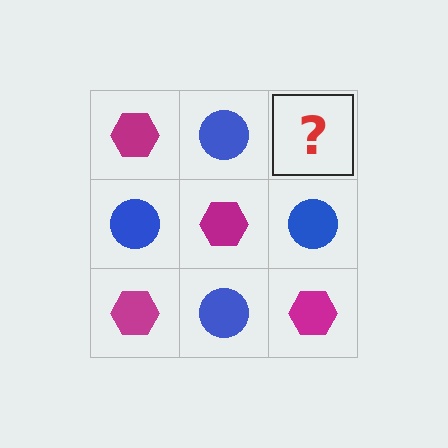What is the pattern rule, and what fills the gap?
The rule is that it alternates magenta hexagon and blue circle in a checkerboard pattern. The gap should be filled with a magenta hexagon.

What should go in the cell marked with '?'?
The missing cell should contain a magenta hexagon.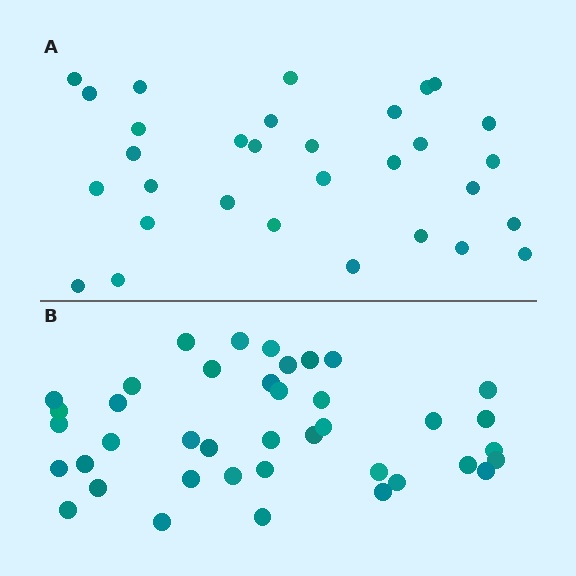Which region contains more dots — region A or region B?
Region B (the bottom region) has more dots.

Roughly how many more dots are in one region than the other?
Region B has roughly 8 or so more dots than region A.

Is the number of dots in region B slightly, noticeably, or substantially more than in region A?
Region B has noticeably more, but not dramatically so. The ratio is roughly 1.3 to 1.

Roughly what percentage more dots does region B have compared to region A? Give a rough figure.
About 30% more.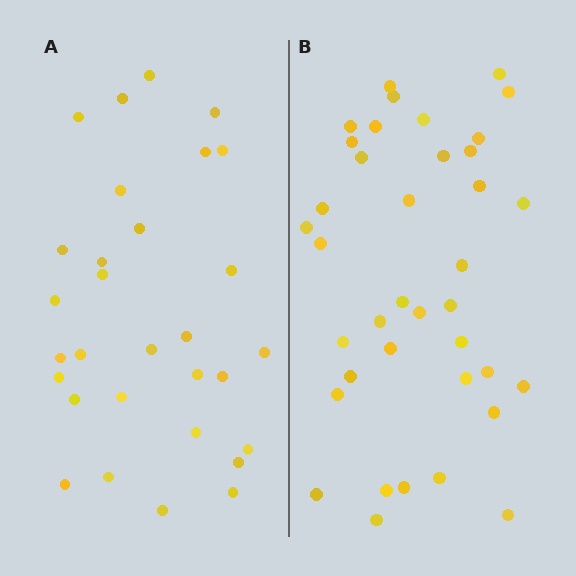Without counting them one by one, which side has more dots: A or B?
Region B (the right region) has more dots.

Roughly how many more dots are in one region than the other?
Region B has roughly 8 or so more dots than region A.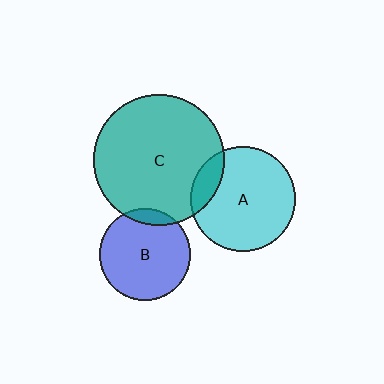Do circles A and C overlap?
Yes.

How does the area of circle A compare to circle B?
Approximately 1.3 times.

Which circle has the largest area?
Circle C (teal).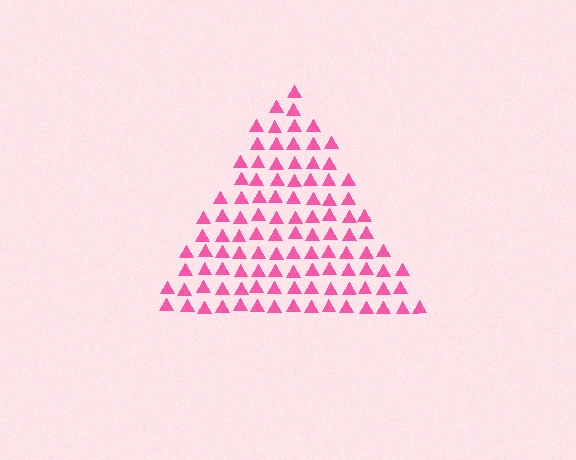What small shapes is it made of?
It is made of small triangles.